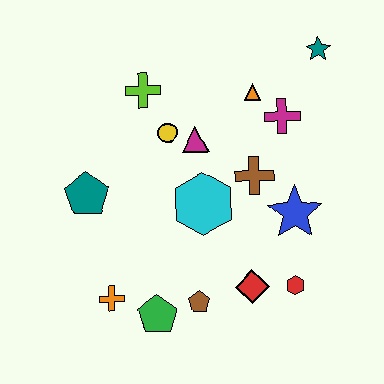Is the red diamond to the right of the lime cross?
Yes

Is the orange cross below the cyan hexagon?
Yes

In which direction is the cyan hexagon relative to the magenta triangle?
The cyan hexagon is below the magenta triangle.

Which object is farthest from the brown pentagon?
The teal star is farthest from the brown pentagon.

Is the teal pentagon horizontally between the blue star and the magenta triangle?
No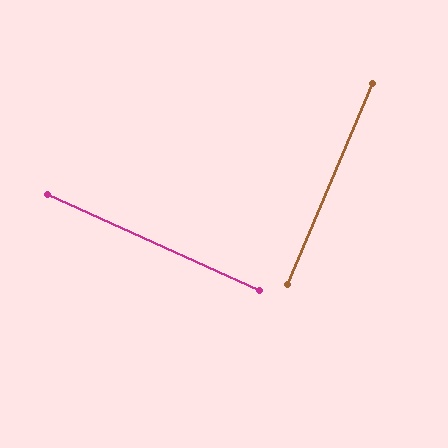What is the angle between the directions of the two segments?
Approximately 88 degrees.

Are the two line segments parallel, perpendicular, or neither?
Perpendicular — they meet at approximately 88°.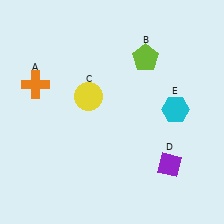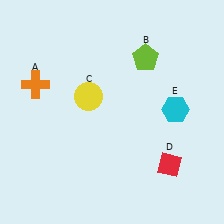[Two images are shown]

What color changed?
The diamond (D) changed from purple in Image 1 to red in Image 2.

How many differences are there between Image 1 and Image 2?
There is 1 difference between the two images.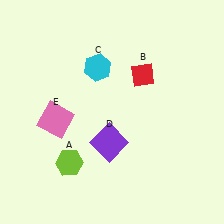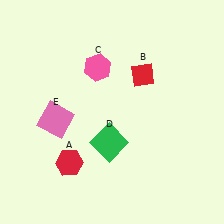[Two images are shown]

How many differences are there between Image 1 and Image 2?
There are 3 differences between the two images.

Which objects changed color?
A changed from lime to red. C changed from cyan to pink. D changed from purple to green.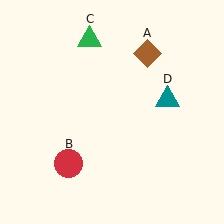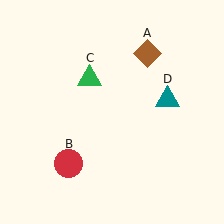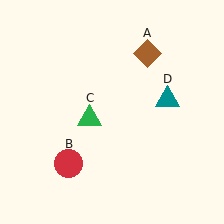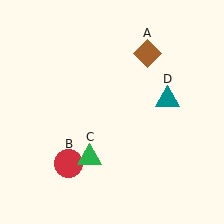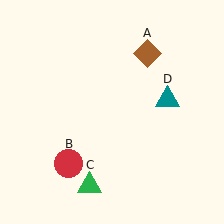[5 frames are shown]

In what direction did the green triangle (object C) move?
The green triangle (object C) moved down.